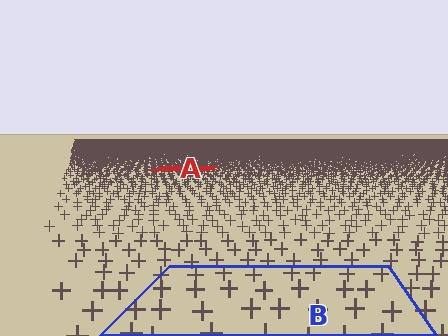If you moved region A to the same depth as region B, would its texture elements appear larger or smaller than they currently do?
They would appear larger. At a closer depth, the same texture elements are projected at a bigger on-screen size.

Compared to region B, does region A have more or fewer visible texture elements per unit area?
Region A has more texture elements per unit area — they are packed more densely because it is farther away.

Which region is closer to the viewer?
Region B is closer. The texture elements there are larger and more spread out.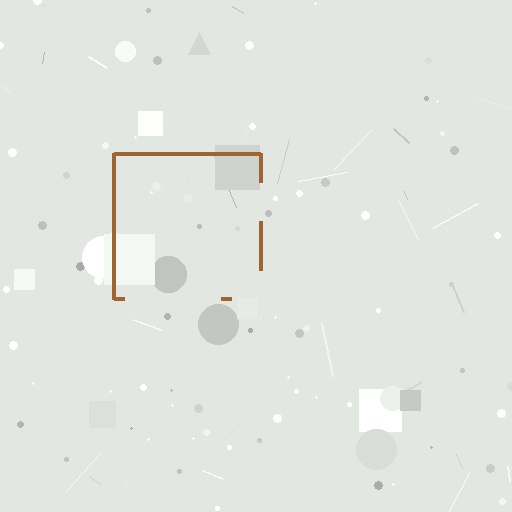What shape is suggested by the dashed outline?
The dashed outline suggests a square.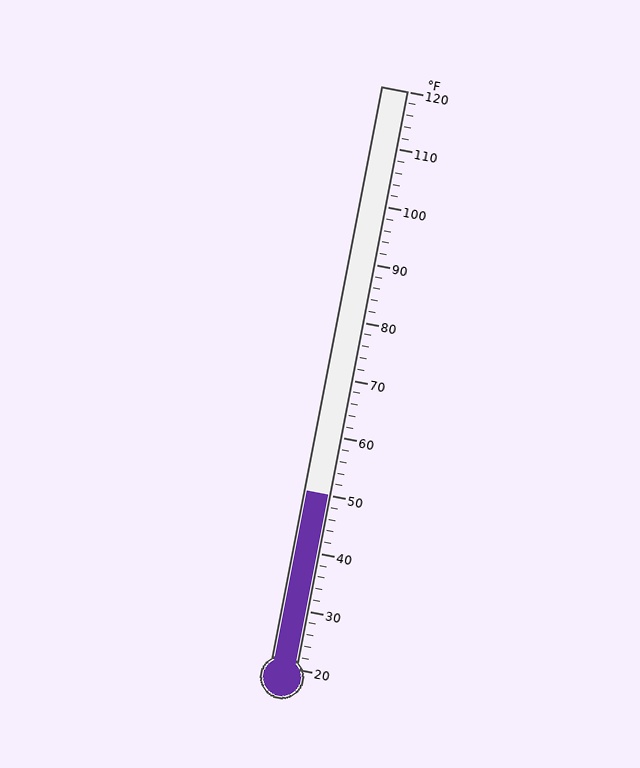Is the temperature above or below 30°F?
The temperature is above 30°F.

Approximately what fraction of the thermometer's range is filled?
The thermometer is filled to approximately 30% of its range.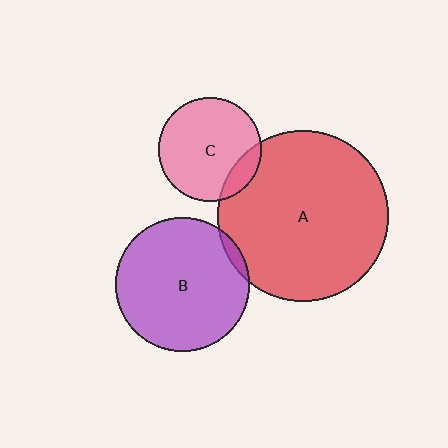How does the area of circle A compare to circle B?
Approximately 1.6 times.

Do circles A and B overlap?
Yes.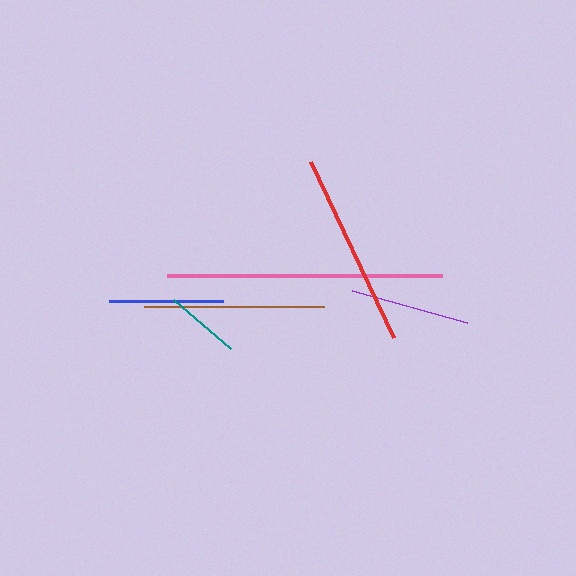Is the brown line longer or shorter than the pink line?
The pink line is longer than the brown line.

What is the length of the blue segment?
The blue segment is approximately 114 pixels long.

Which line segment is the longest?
The pink line is the longest at approximately 275 pixels.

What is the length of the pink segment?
The pink segment is approximately 275 pixels long.